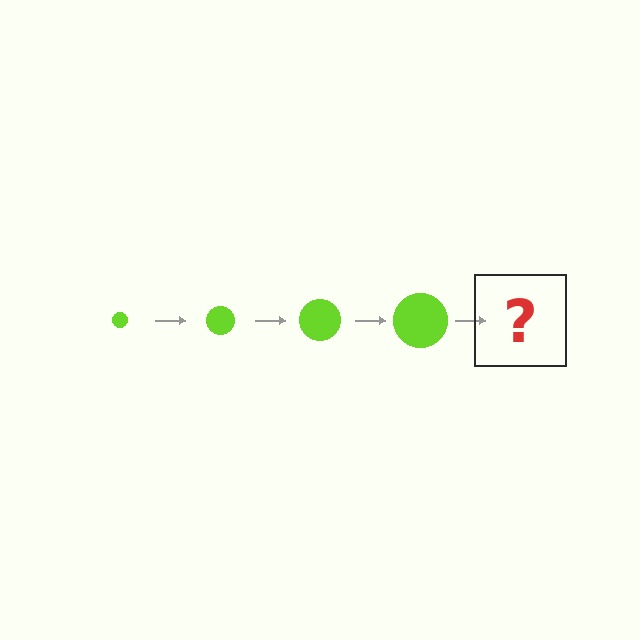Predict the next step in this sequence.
The next step is a lime circle, larger than the previous one.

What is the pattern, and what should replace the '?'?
The pattern is that the circle gets progressively larger each step. The '?' should be a lime circle, larger than the previous one.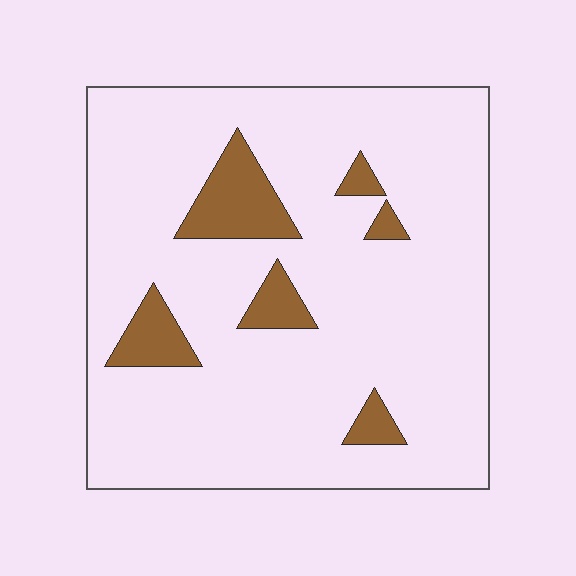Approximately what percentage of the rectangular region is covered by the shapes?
Approximately 10%.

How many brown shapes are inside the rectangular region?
6.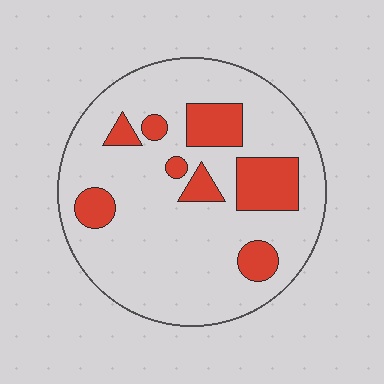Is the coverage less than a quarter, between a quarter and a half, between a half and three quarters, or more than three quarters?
Less than a quarter.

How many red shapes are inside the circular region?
8.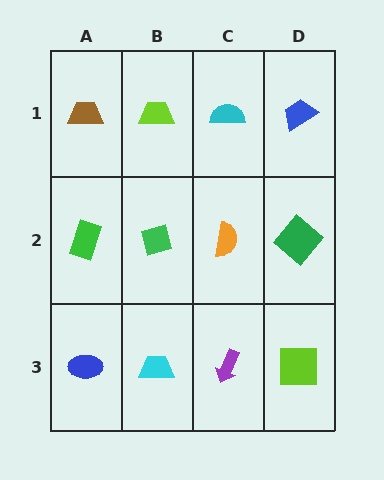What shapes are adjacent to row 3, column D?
A green diamond (row 2, column D), a purple arrow (row 3, column C).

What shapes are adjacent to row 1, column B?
A green square (row 2, column B), a brown trapezoid (row 1, column A), a cyan semicircle (row 1, column C).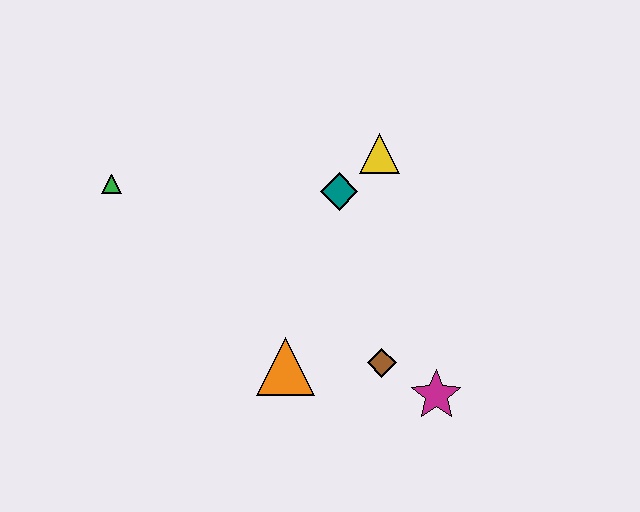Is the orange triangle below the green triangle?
Yes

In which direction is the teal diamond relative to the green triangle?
The teal diamond is to the right of the green triangle.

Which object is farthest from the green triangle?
The magenta star is farthest from the green triangle.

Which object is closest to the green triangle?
The teal diamond is closest to the green triangle.